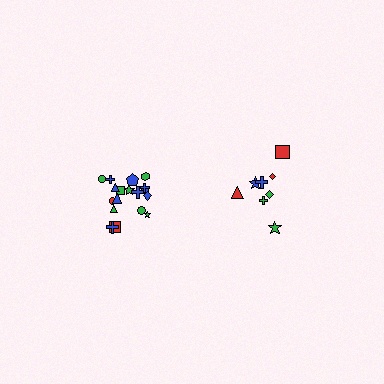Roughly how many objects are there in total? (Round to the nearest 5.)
Roughly 25 objects in total.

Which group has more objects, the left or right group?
The left group.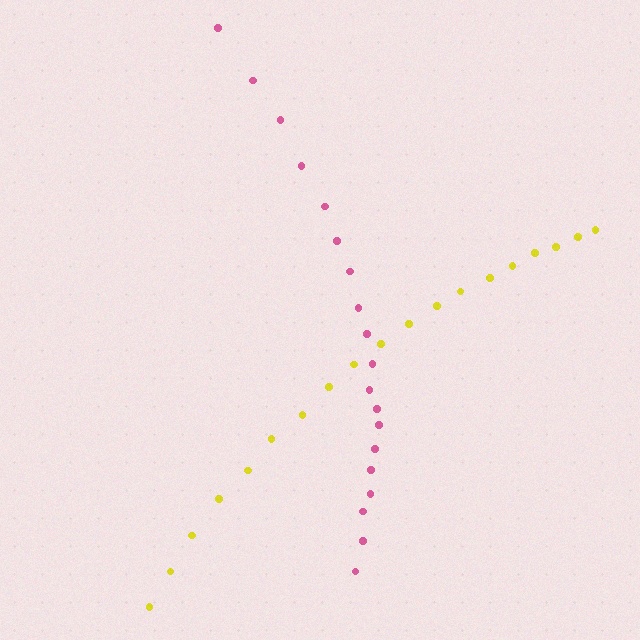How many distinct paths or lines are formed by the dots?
There are 2 distinct paths.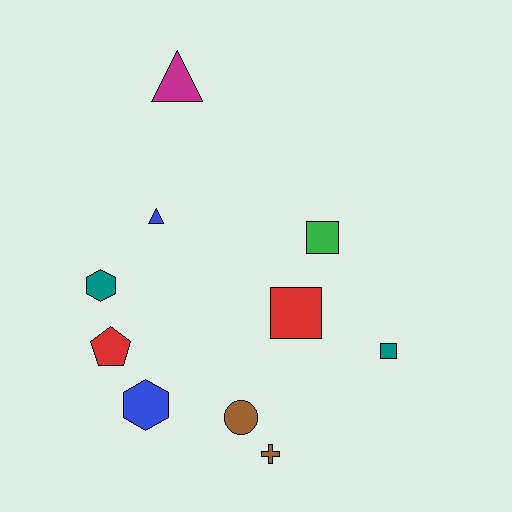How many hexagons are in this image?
There are 2 hexagons.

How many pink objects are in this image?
There are no pink objects.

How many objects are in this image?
There are 10 objects.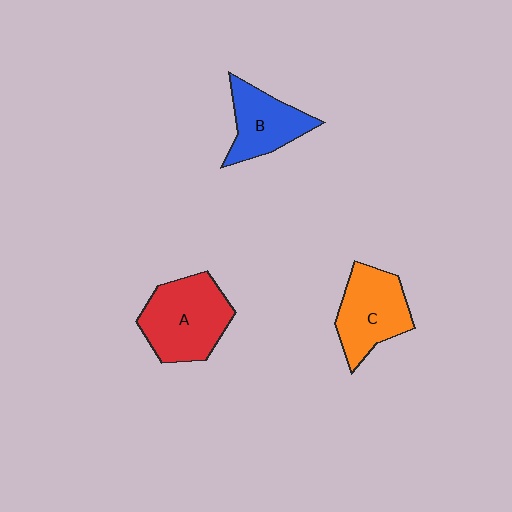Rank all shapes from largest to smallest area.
From largest to smallest: A (red), C (orange), B (blue).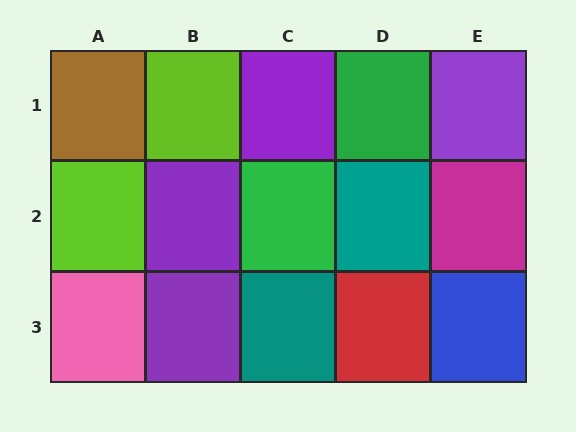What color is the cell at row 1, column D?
Green.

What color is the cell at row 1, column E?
Purple.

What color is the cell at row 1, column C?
Purple.